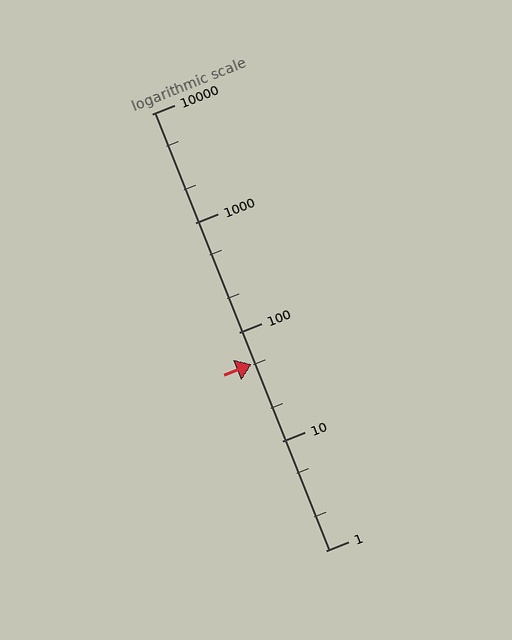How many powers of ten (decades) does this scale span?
The scale spans 4 decades, from 1 to 10000.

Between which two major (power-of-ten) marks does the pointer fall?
The pointer is between 10 and 100.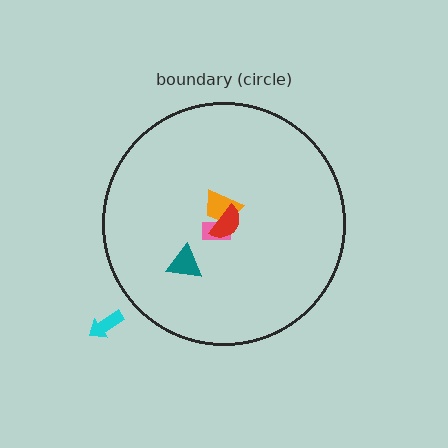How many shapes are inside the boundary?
4 inside, 1 outside.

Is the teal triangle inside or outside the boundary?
Inside.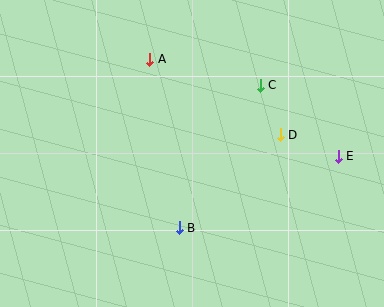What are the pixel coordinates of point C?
Point C is at (260, 85).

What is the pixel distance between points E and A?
The distance between E and A is 212 pixels.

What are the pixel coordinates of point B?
Point B is at (179, 228).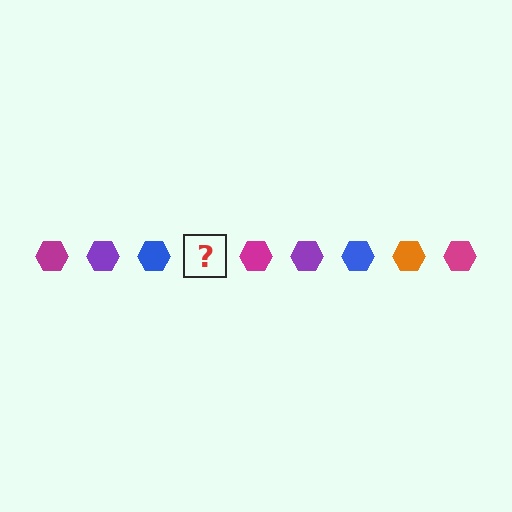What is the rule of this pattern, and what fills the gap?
The rule is that the pattern cycles through magenta, purple, blue, orange hexagons. The gap should be filled with an orange hexagon.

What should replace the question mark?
The question mark should be replaced with an orange hexagon.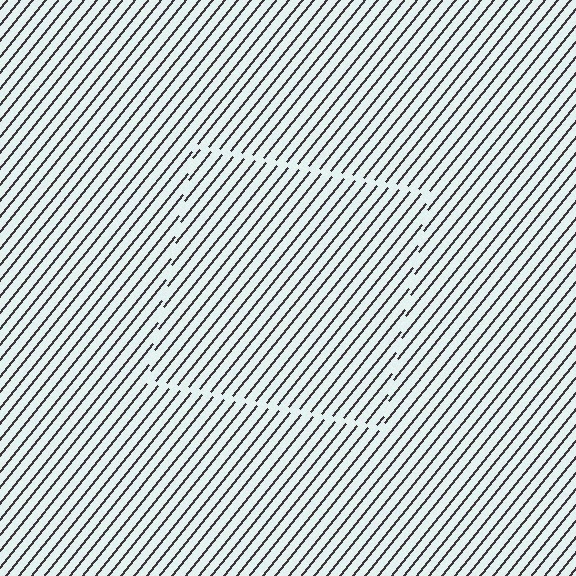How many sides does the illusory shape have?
4 sides — the line-ends trace a square.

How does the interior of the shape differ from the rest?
The interior of the shape contains the same grating, shifted by half a period — the contour is defined by the phase discontinuity where line-ends from the inner and outer gratings abut.